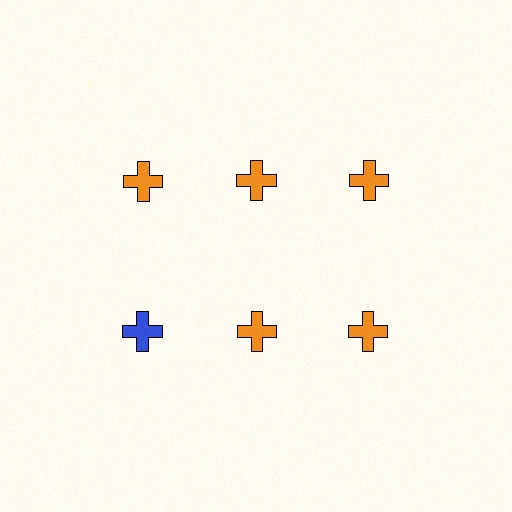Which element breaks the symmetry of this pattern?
The blue cross in the second row, leftmost column breaks the symmetry. All other shapes are orange crosses.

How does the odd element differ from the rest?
It has a different color: blue instead of orange.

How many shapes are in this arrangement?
There are 6 shapes arranged in a grid pattern.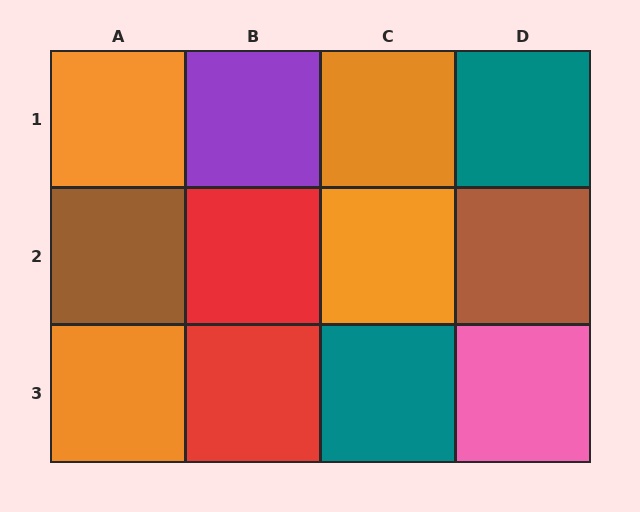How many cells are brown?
2 cells are brown.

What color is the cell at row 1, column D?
Teal.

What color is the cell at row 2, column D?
Brown.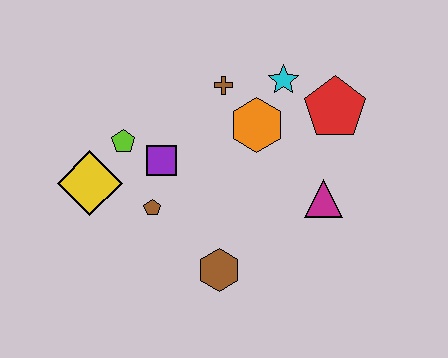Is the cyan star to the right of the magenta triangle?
No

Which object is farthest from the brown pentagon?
The red pentagon is farthest from the brown pentagon.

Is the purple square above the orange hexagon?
No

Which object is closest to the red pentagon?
The cyan star is closest to the red pentagon.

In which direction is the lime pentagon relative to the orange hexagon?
The lime pentagon is to the left of the orange hexagon.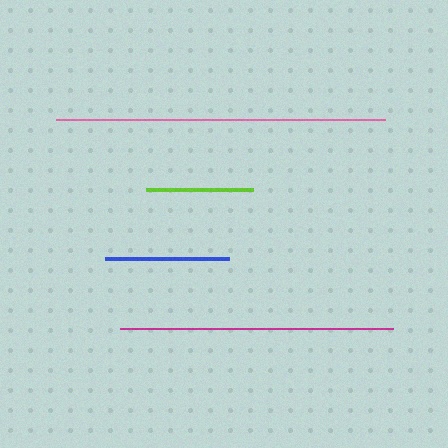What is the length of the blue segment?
The blue segment is approximately 124 pixels long.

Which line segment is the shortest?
The lime line is the shortest at approximately 107 pixels.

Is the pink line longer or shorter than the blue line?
The pink line is longer than the blue line.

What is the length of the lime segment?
The lime segment is approximately 107 pixels long.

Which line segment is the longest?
The pink line is the longest at approximately 329 pixels.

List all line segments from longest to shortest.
From longest to shortest: pink, magenta, blue, lime.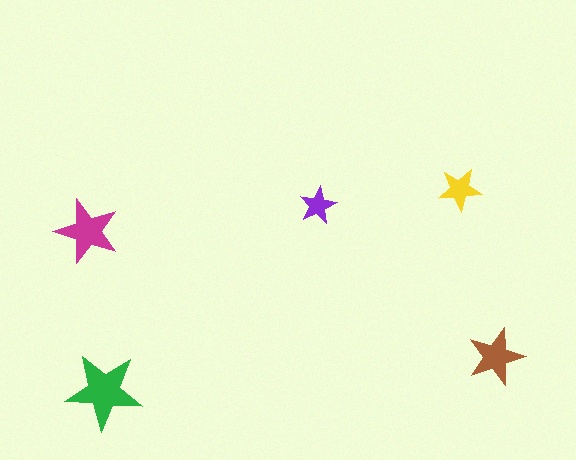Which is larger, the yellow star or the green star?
The green one.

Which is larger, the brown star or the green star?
The green one.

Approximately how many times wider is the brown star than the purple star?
About 1.5 times wider.